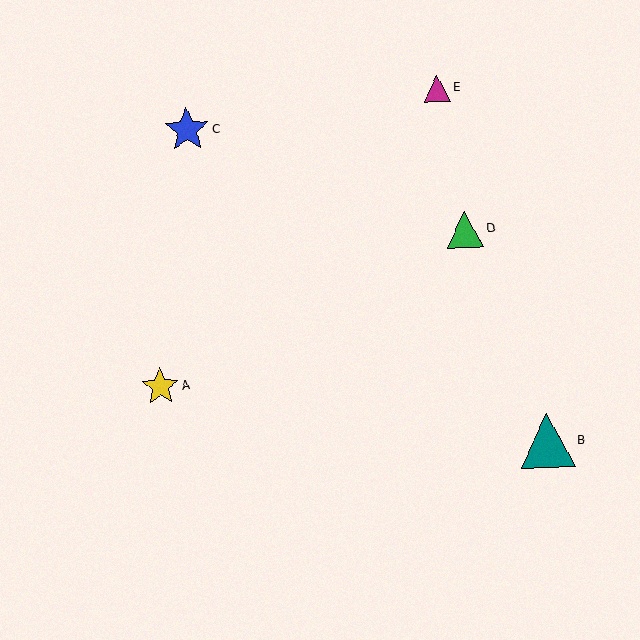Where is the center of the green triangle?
The center of the green triangle is at (465, 230).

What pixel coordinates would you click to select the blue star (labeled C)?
Click at (187, 130) to select the blue star C.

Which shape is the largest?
The teal triangle (labeled B) is the largest.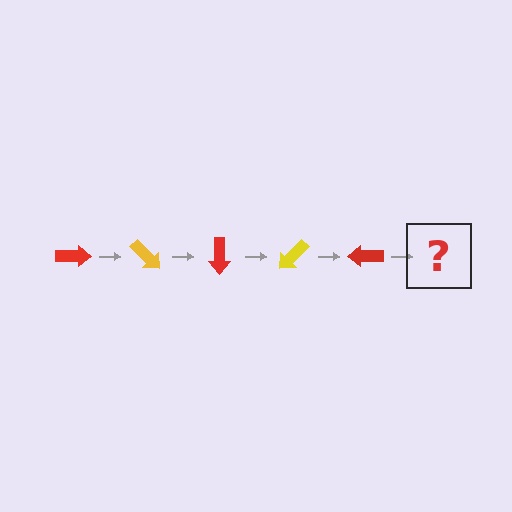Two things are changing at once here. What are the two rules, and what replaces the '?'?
The two rules are that it rotates 45 degrees each step and the color cycles through red and yellow. The '?' should be a yellow arrow, rotated 225 degrees from the start.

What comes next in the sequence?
The next element should be a yellow arrow, rotated 225 degrees from the start.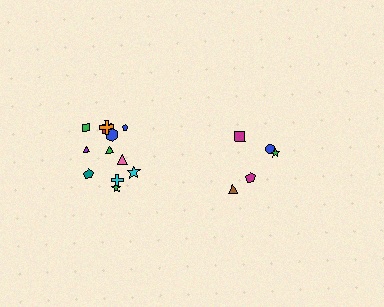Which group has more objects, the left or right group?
The left group.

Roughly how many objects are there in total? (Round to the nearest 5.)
Roughly 15 objects in total.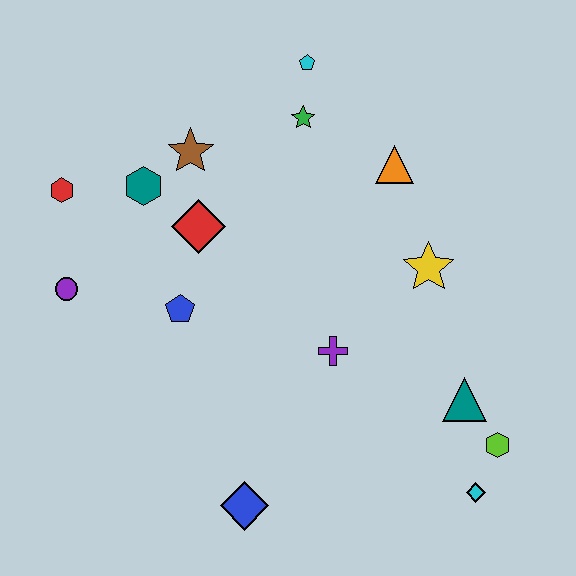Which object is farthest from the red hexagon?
The cyan diamond is farthest from the red hexagon.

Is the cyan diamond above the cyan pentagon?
No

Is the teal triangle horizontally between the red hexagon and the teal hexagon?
No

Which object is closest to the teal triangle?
The lime hexagon is closest to the teal triangle.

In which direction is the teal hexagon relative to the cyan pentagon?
The teal hexagon is to the left of the cyan pentagon.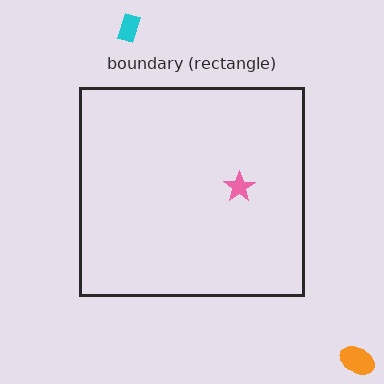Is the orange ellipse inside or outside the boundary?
Outside.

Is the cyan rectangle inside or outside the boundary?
Outside.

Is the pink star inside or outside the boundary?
Inside.